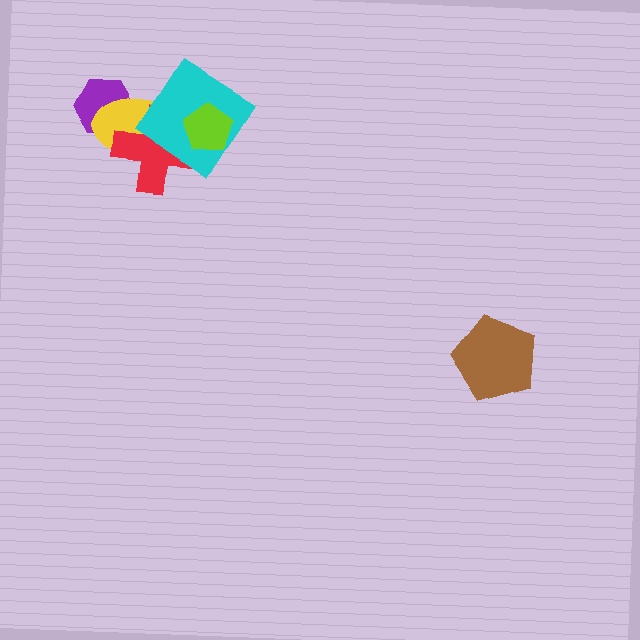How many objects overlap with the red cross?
3 objects overlap with the red cross.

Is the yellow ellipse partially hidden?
Yes, it is partially covered by another shape.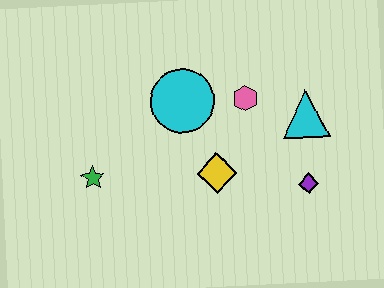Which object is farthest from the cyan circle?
The purple diamond is farthest from the cyan circle.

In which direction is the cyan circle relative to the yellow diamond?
The cyan circle is above the yellow diamond.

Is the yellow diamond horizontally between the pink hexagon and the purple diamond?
No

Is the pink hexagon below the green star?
No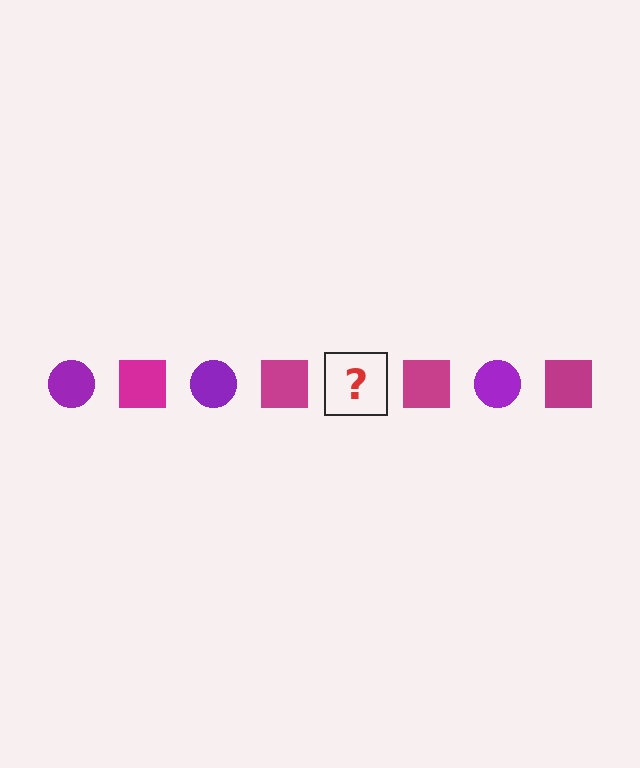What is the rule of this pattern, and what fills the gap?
The rule is that the pattern alternates between purple circle and magenta square. The gap should be filled with a purple circle.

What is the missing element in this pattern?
The missing element is a purple circle.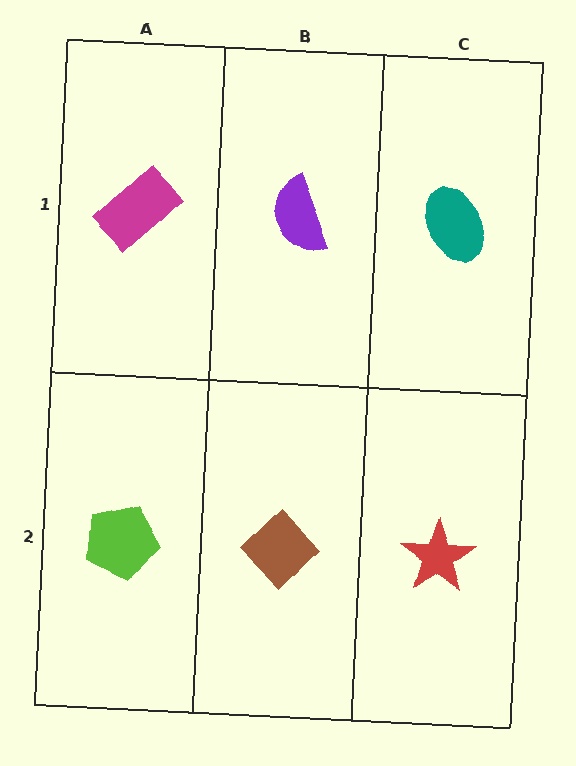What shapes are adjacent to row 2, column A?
A magenta rectangle (row 1, column A), a brown diamond (row 2, column B).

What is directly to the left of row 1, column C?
A purple semicircle.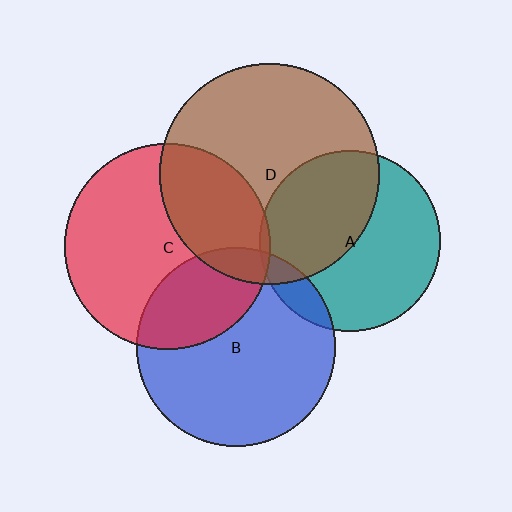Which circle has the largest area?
Circle D (brown).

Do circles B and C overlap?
Yes.